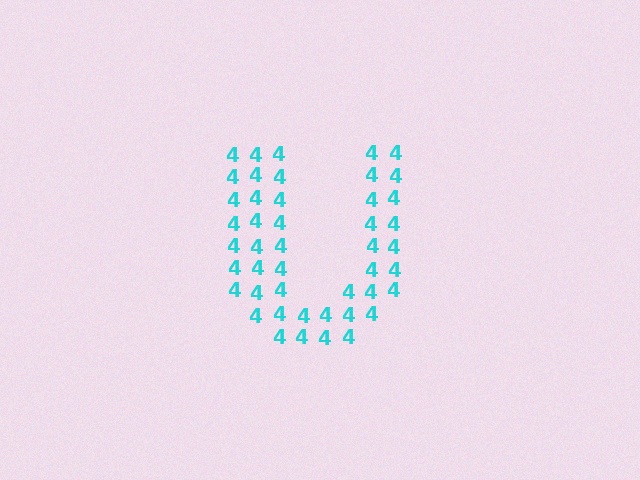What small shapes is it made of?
It is made of small digit 4's.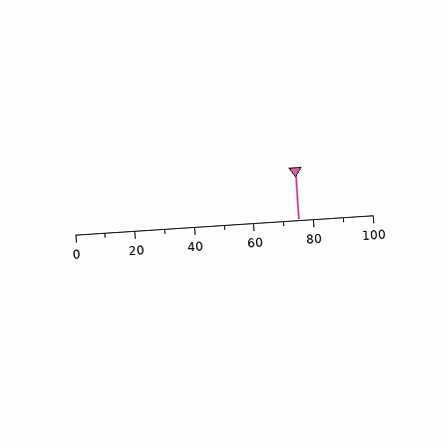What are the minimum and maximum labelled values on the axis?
The axis runs from 0 to 100.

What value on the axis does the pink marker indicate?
The marker indicates approximately 75.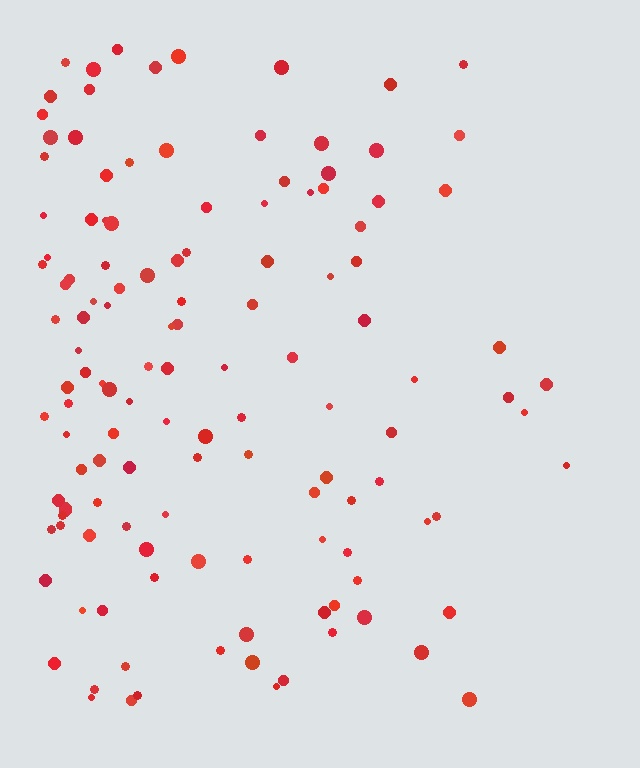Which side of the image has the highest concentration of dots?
The left.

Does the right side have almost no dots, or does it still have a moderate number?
Still a moderate number, just noticeably fewer than the left.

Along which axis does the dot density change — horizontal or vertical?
Horizontal.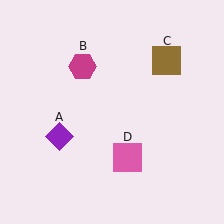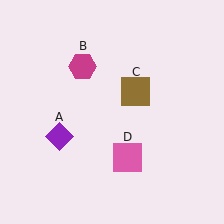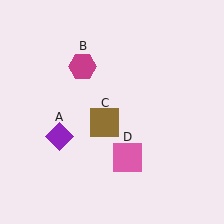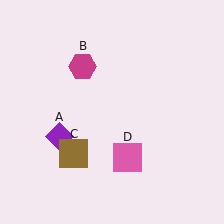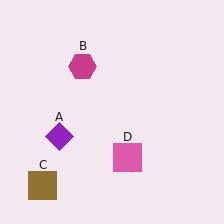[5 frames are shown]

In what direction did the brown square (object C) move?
The brown square (object C) moved down and to the left.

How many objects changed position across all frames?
1 object changed position: brown square (object C).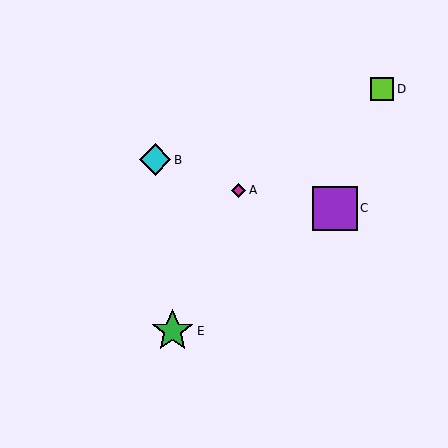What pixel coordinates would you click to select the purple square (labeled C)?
Click at (335, 208) to select the purple square C.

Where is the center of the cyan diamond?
The center of the cyan diamond is at (155, 160).